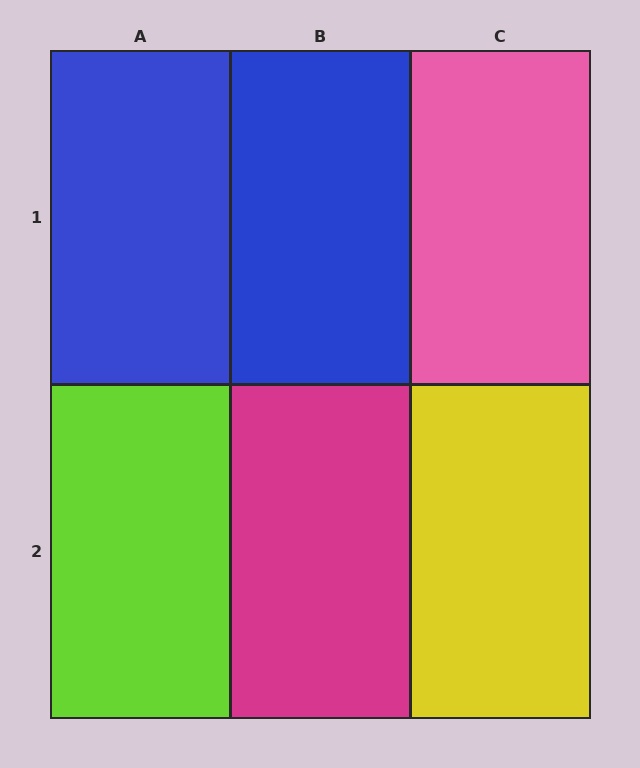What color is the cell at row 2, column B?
Magenta.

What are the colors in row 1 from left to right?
Blue, blue, pink.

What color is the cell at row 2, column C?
Yellow.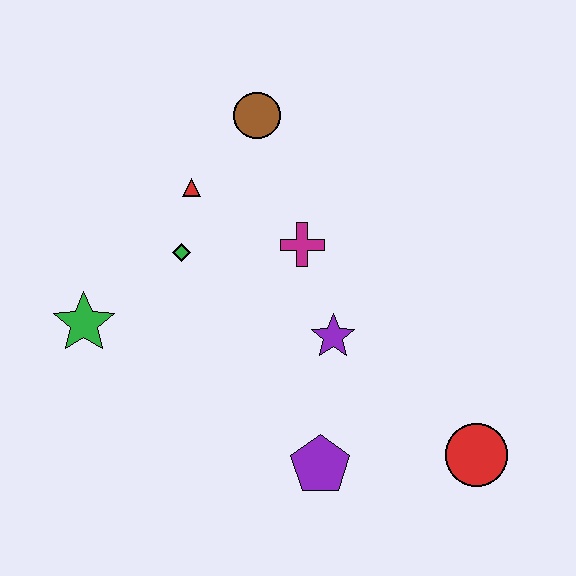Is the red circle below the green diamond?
Yes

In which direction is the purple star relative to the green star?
The purple star is to the right of the green star.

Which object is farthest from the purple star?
The green star is farthest from the purple star.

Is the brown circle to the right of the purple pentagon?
No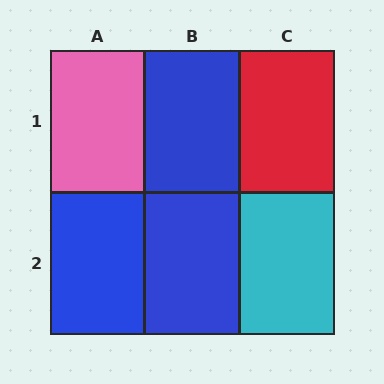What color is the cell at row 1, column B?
Blue.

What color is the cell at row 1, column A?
Pink.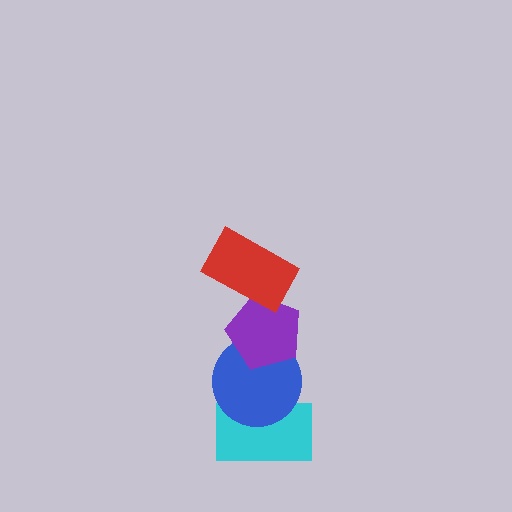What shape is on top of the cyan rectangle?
The blue circle is on top of the cyan rectangle.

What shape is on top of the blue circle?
The purple pentagon is on top of the blue circle.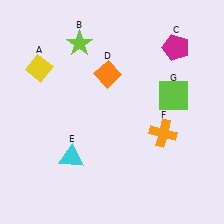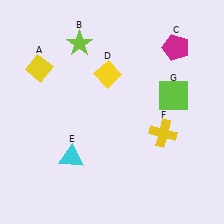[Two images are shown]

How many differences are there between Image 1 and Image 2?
There are 2 differences between the two images.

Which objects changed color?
D changed from orange to yellow. F changed from orange to yellow.